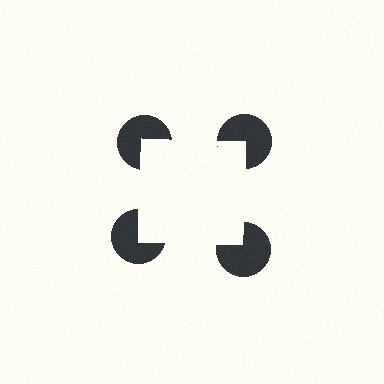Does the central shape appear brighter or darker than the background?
It typically appears slightly brighter than the background, even though no actual brightness change is drawn.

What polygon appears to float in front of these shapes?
An illusory square — its edges are inferred from the aligned wedge cuts in the pac-man discs, not physically drawn.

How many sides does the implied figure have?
4 sides.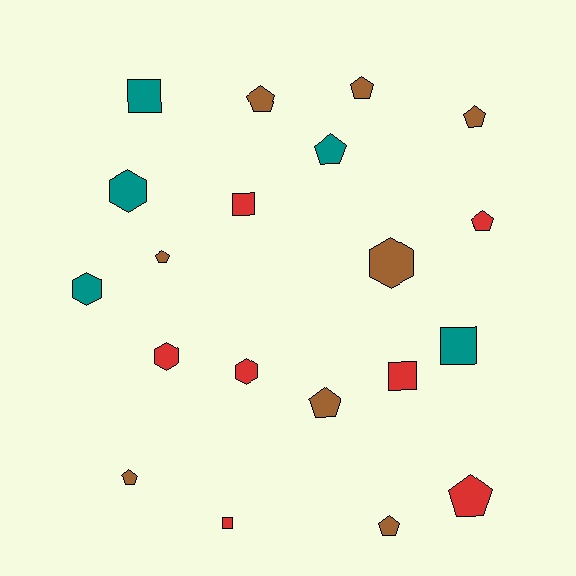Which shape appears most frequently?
Pentagon, with 10 objects.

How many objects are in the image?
There are 20 objects.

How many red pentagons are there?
There are 2 red pentagons.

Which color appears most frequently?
Brown, with 8 objects.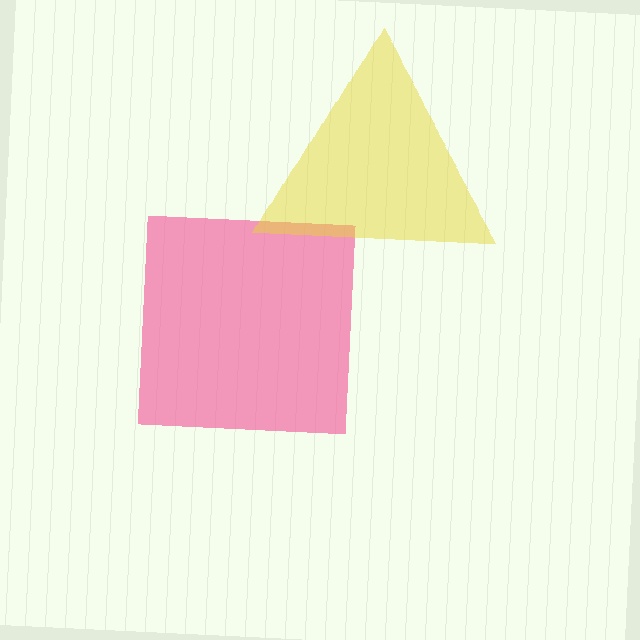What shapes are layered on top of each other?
The layered shapes are: a pink square, a yellow triangle.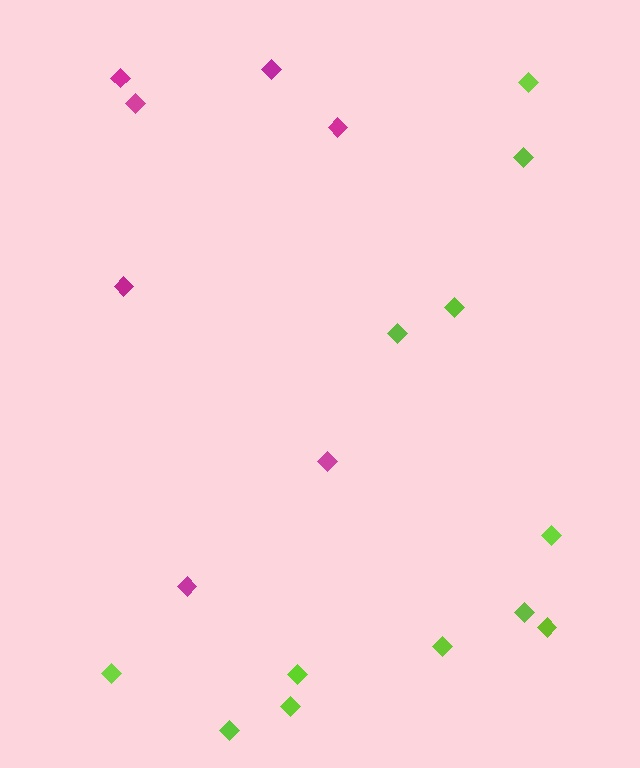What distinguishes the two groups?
There are 2 groups: one group of magenta diamonds (7) and one group of lime diamonds (12).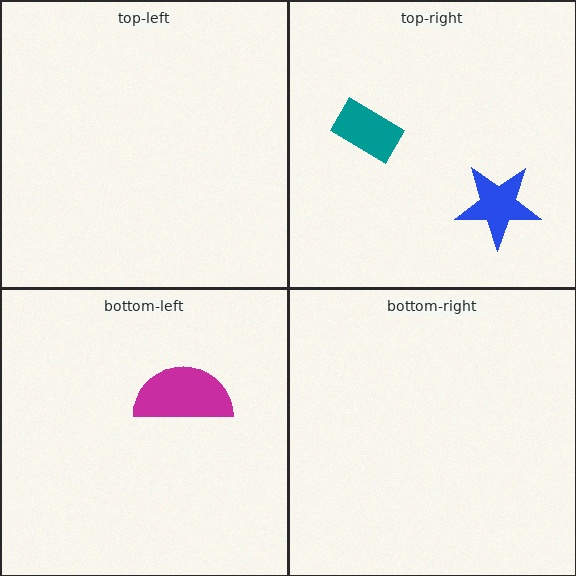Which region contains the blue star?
The top-right region.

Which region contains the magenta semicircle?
The bottom-left region.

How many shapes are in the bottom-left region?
1.